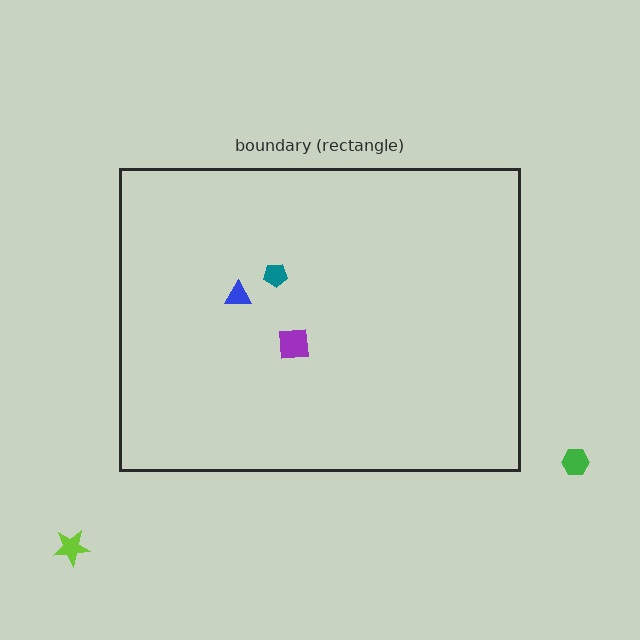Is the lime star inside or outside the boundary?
Outside.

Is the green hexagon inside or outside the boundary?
Outside.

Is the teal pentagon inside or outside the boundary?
Inside.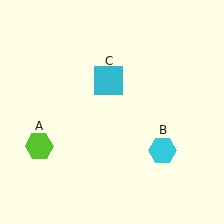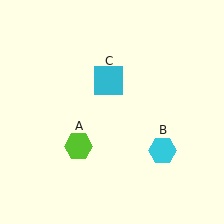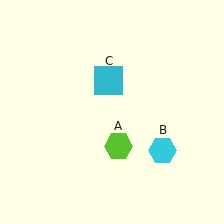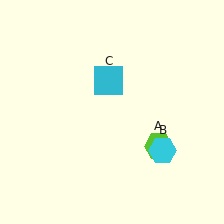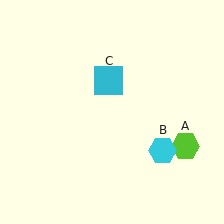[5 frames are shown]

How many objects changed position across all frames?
1 object changed position: lime hexagon (object A).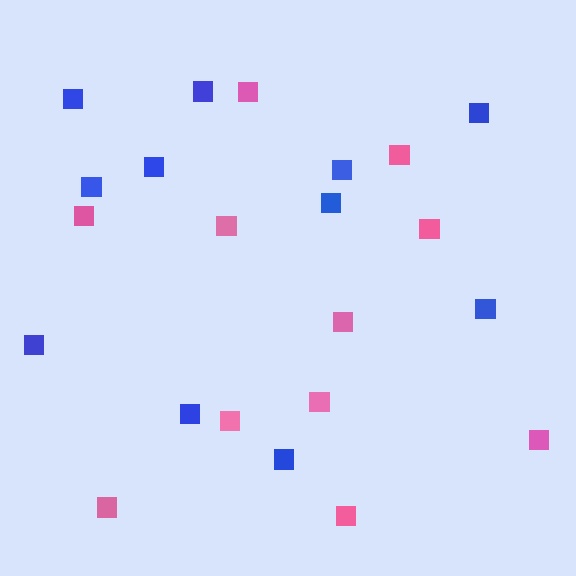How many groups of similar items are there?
There are 2 groups: one group of pink squares (11) and one group of blue squares (11).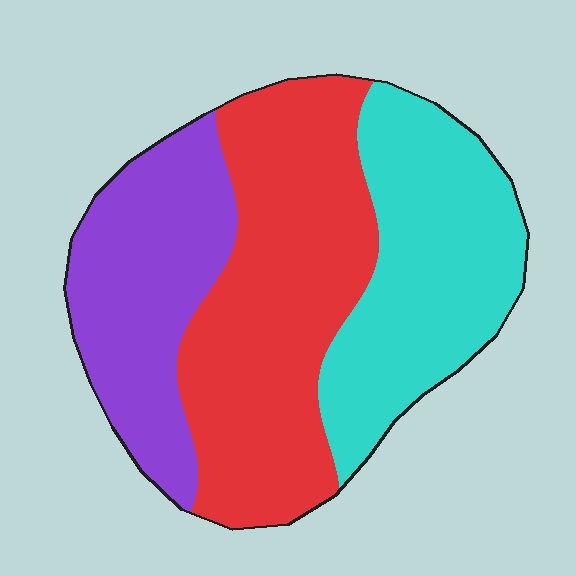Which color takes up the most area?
Red, at roughly 40%.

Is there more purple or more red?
Red.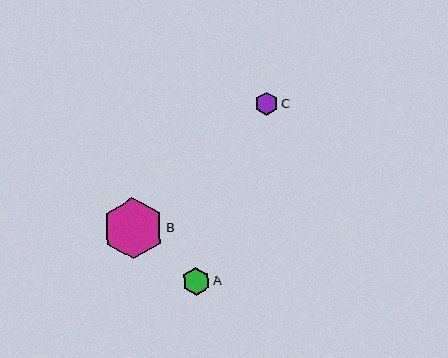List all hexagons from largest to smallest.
From largest to smallest: B, A, C.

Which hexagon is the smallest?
Hexagon C is the smallest with a size of approximately 23 pixels.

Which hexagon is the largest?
Hexagon B is the largest with a size of approximately 61 pixels.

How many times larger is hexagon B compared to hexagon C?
Hexagon B is approximately 2.7 times the size of hexagon C.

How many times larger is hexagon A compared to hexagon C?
Hexagon A is approximately 1.2 times the size of hexagon C.